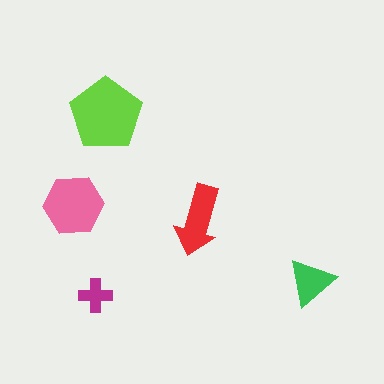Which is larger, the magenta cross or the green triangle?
The green triangle.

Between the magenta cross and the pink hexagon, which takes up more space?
The pink hexagon.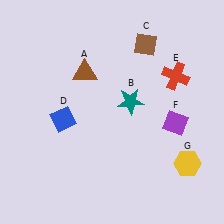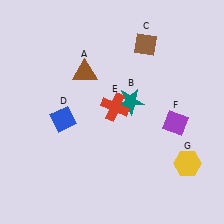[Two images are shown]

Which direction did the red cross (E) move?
The red cross (E) moved left.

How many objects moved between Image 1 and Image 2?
1 object moved between the two images.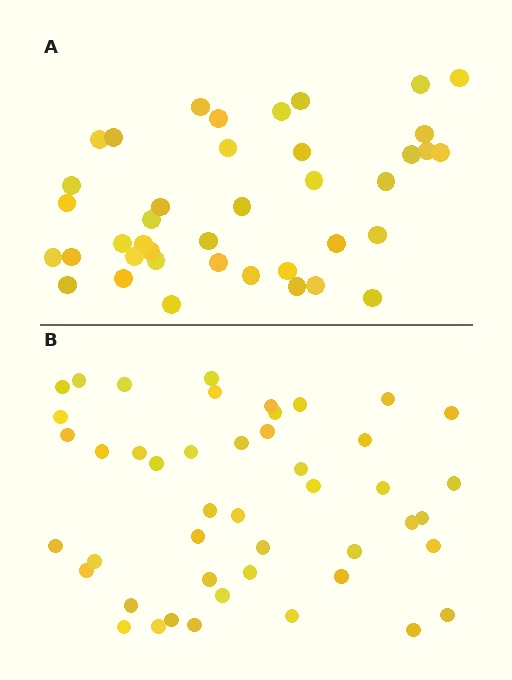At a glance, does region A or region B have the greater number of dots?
Region B (the bottom region) has more dots.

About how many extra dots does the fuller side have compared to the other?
Region B has about 6 more dots than region A.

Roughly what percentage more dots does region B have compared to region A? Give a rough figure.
About 15% more.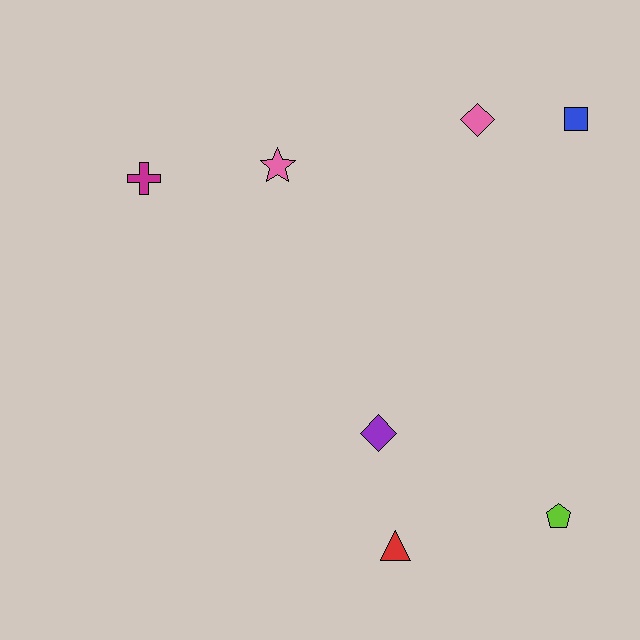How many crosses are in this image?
There is 1 cross.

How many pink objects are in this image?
There are 2 pink objects.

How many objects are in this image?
There are 7 objects.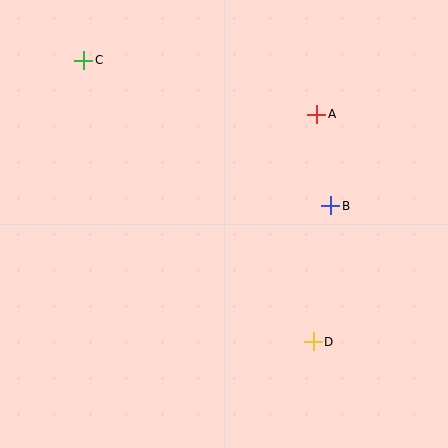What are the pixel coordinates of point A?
Point A is at (317, 114).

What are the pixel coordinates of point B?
Point B is at (331, 206).